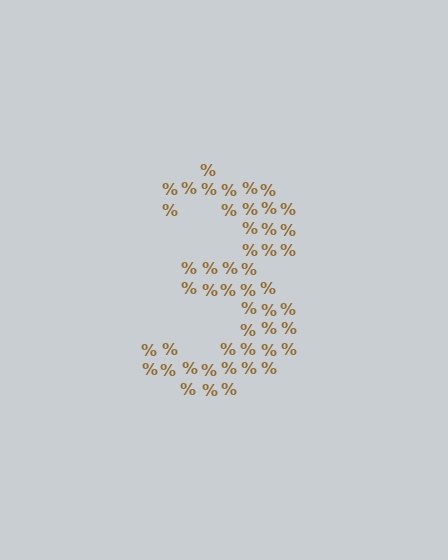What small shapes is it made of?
It is made of small percent signs.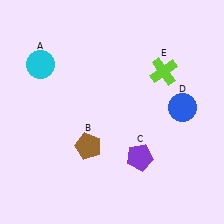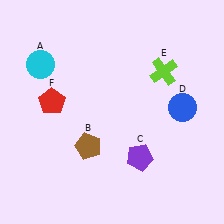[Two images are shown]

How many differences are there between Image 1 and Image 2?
There is 1 difference between the two images.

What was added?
A red pentagon (F) was added in Image 2.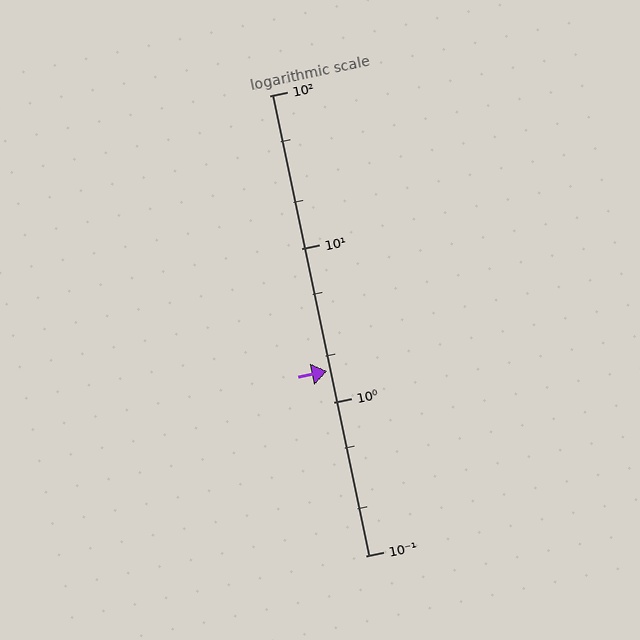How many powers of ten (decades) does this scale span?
The scale spans 3 decades, from 0.1 to 100.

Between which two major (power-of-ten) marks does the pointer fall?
The pointer is between 1 and 10.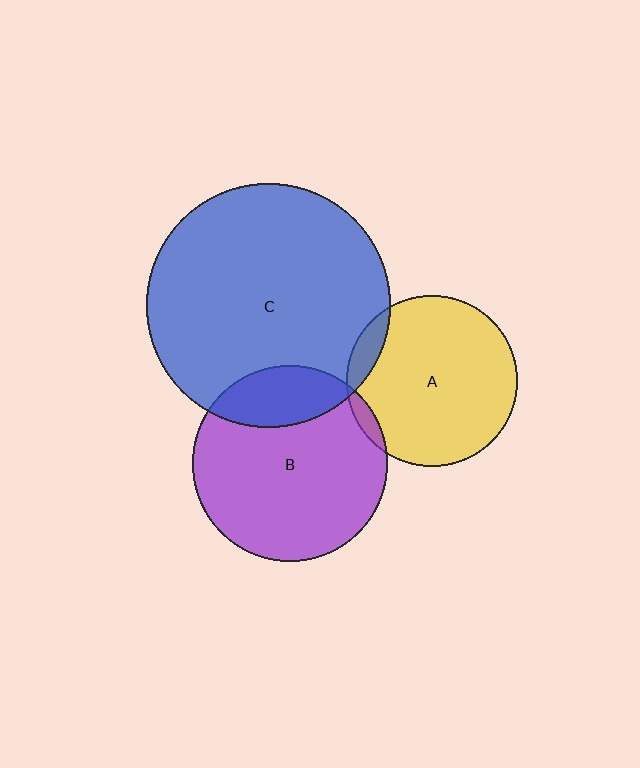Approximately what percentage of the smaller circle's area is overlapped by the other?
Approximately 10%.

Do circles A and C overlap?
Yes.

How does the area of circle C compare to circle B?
Approximately 1.6 times.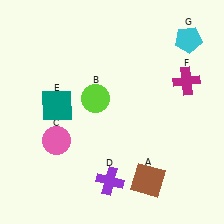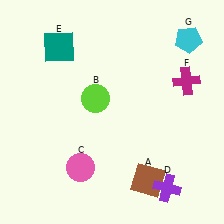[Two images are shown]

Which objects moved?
The objects that moved are: the pink circle (C), the purple cross (D), the teal square (E).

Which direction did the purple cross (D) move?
The purple cross (D) moved right.